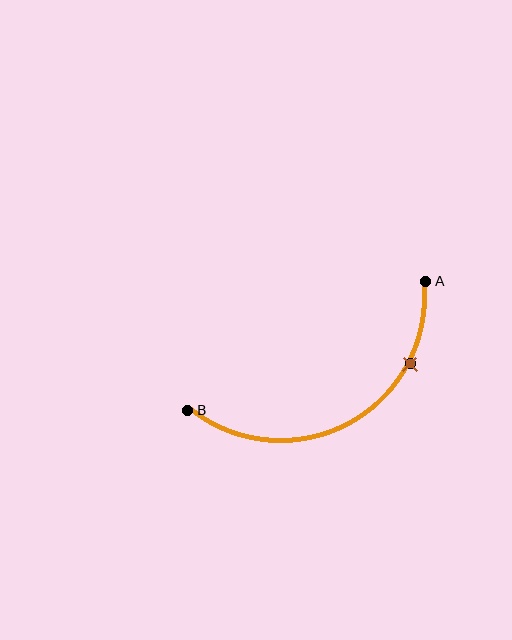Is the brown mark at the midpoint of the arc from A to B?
No. The brown mark lies on the arc but is closer to endpoint A. The arc midpoint would be at the point on the curve equidistant along the arc from both A and B.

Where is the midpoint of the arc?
The arc midpoint is the point on the curve farthest from the straight line joining A and B. It sits below that line.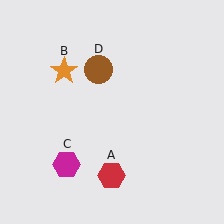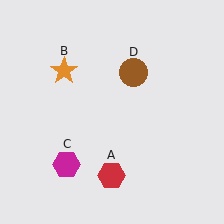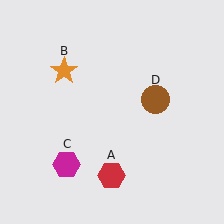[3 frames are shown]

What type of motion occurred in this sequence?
The brown circle (object D) rotated clockwise around the center of the scene.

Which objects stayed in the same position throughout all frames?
Red hexagon (object A) and orange star (object B) and magenta hexagon (object C) remained stationary.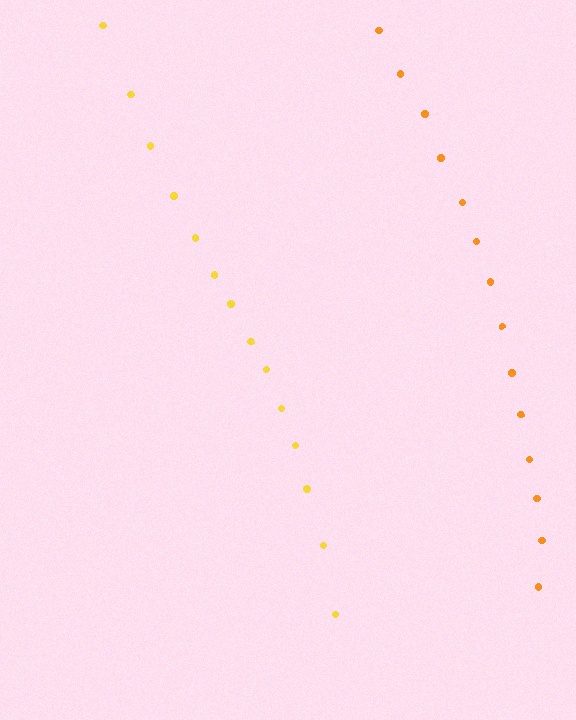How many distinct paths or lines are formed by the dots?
There are 2 distinct paths.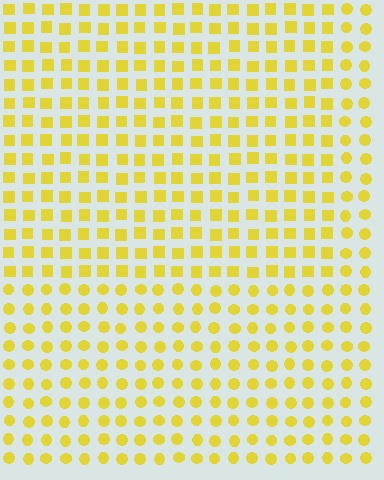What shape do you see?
I see a rectangle.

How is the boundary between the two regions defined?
The boundary is defined by a change in element shape: squares inside vs. circles outside. All elements share the same color and spacing.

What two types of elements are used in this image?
The image uses squares inside the rectangle region and circles outside it.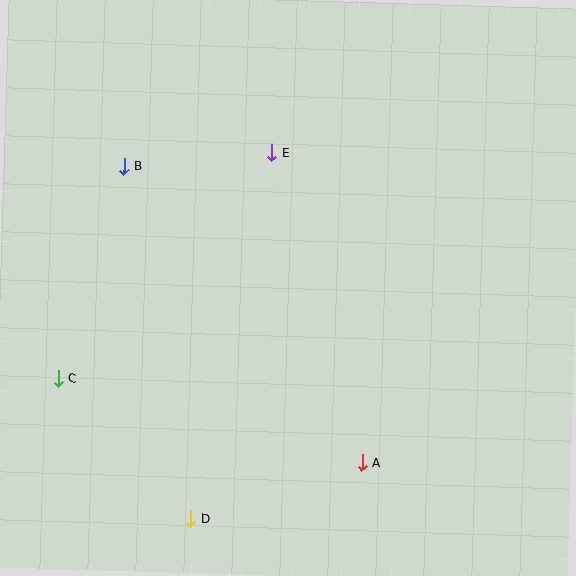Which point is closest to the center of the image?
Point E at (272, 153) is closest to the center.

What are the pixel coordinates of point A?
Point A is at (362, 463).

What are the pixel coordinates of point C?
Point C is at (58, 378).